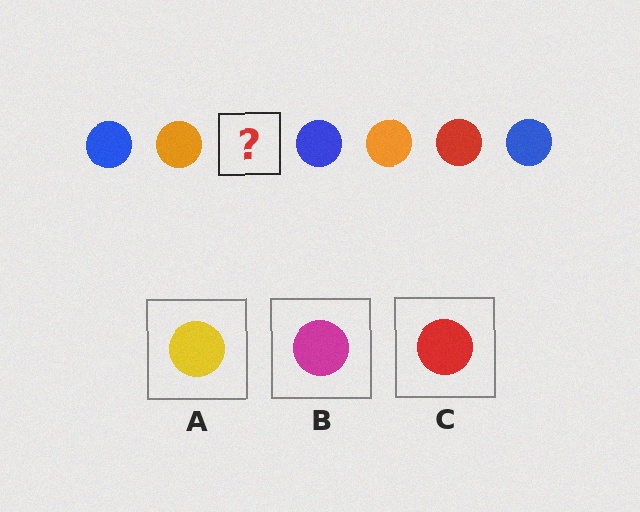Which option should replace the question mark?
Option C.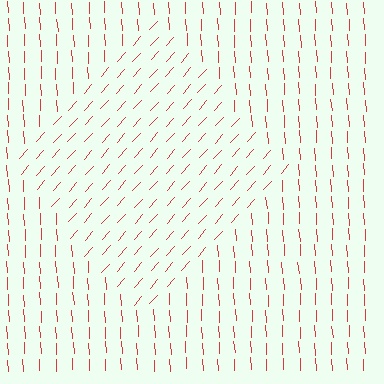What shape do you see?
I see a diamond.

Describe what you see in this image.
The image is filled with small red line segments. A diamond region in the image has lines oriented differently from the surrounding lines, creating a visible texture boundary.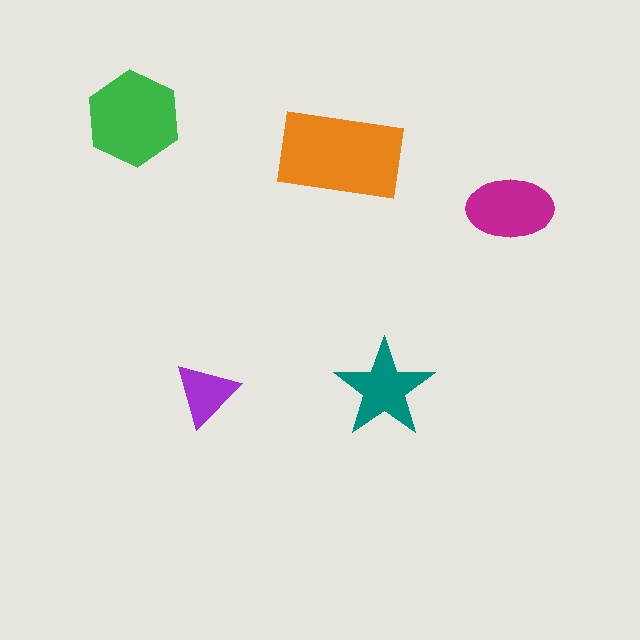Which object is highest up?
The green hexagon is topmost.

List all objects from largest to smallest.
The orange rectangle, the green hexagon, the magenta ellipse, the teal star, the purple triangle.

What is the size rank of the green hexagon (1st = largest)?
2nd.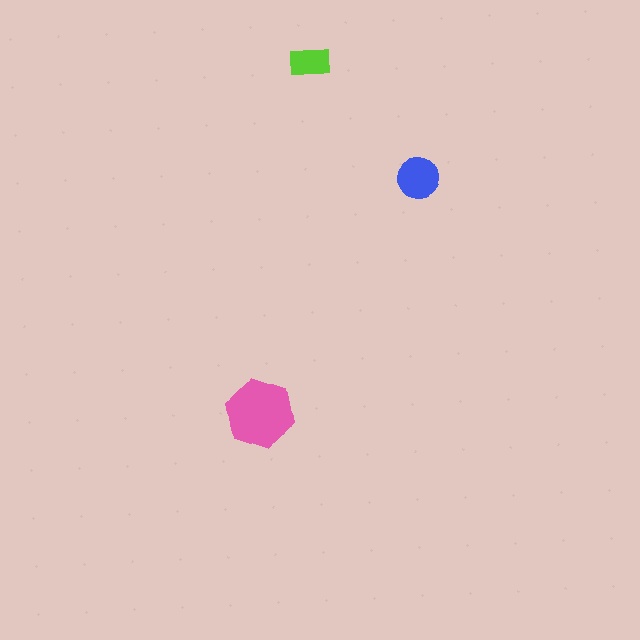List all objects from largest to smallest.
The pink hexagon, the blue circle, the lime rectangle.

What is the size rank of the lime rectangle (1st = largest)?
3rd.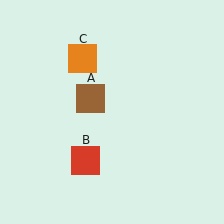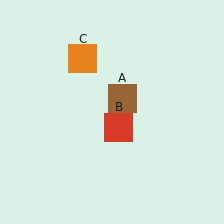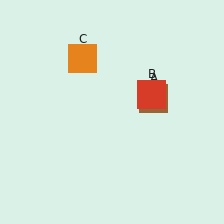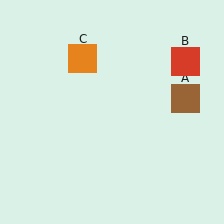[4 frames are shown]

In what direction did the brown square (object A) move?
The brown square (object A) moved right.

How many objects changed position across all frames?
2 objects changed position: brown square (object A), red square (object B).